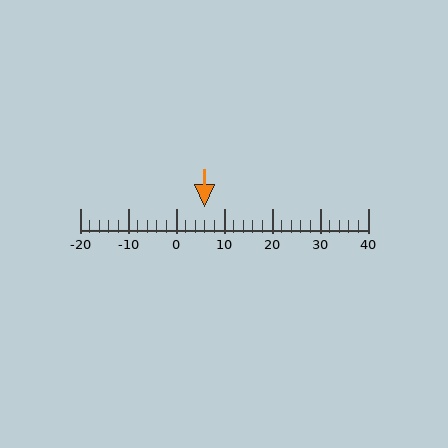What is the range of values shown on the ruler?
The ruler shows values from -20 to 40.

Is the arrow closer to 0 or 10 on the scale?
The arrow is closer to 10.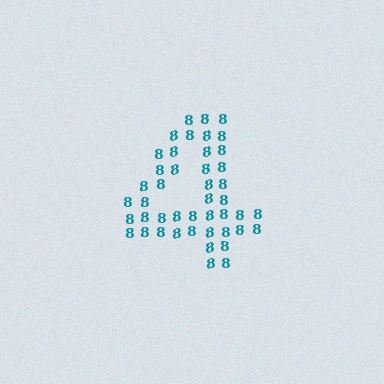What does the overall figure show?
The overall figure shows the digit 4.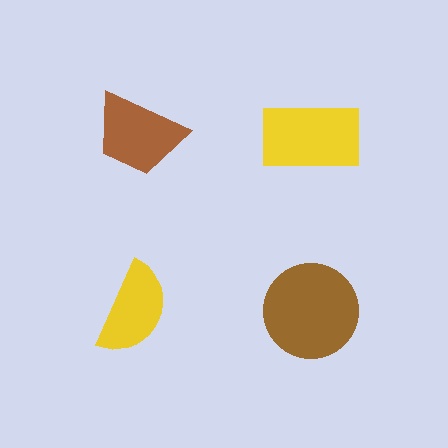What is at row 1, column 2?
A yellow rectangle.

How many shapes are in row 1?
2 shapes.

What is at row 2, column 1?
A yellow semicircle.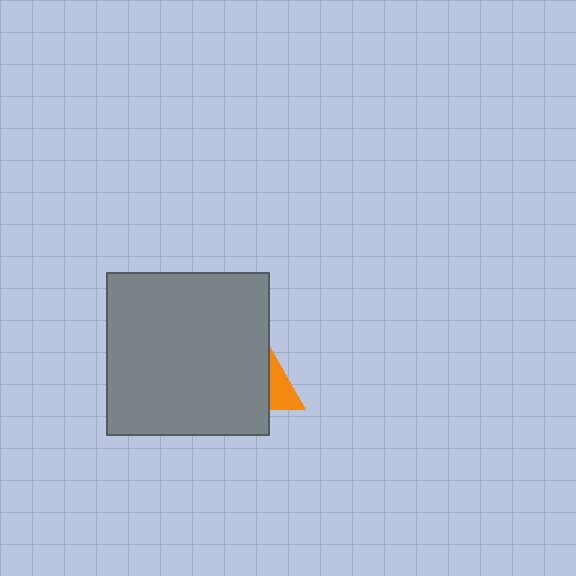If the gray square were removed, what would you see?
You would see the complete orange triangle.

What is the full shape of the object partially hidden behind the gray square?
The partially hidden object is an orange triangle.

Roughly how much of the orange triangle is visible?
A small part of it is visible (roughly 32%).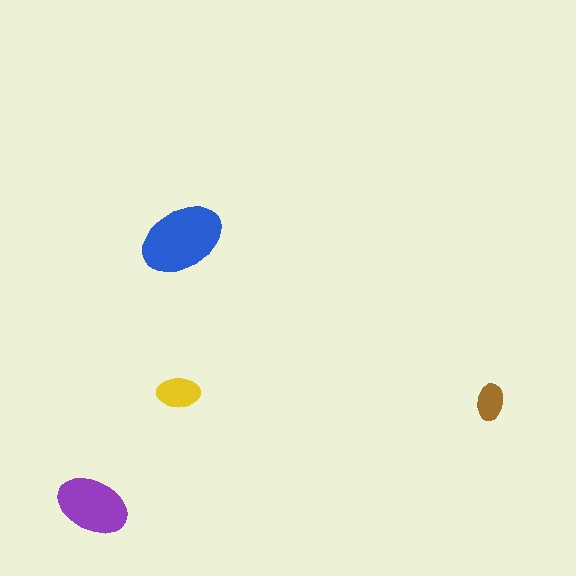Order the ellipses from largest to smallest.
the blue one, the purple one, the yellow one, the brown one.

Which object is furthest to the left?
The purple ellipse is leftmost.